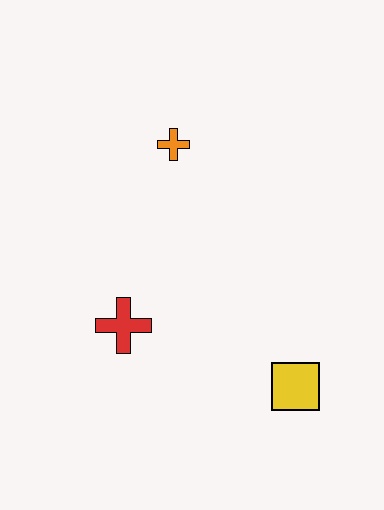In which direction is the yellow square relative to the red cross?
The yellow square is to the right of the red cross.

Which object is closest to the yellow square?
The red cross is closest to the yellow square.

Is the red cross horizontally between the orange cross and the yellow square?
No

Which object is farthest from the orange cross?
The yellow square is farthest from the orange cross.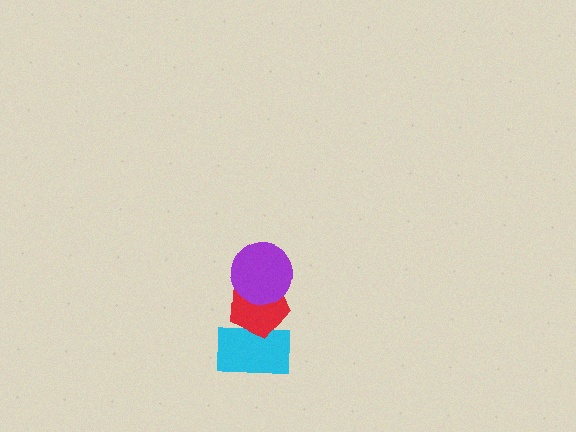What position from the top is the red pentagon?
The red pentagon is 2nd from the top.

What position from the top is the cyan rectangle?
The cyan rectangle is 3rd from the top.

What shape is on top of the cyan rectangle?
The red pentagon is on top of the cyan rectangle.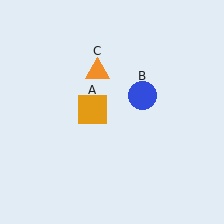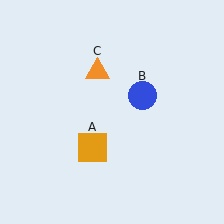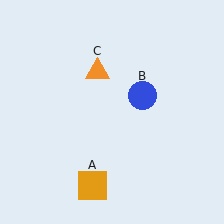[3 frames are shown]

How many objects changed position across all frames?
1 object changed position: orange square (object A).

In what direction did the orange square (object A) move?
The orange square (object A) moved down.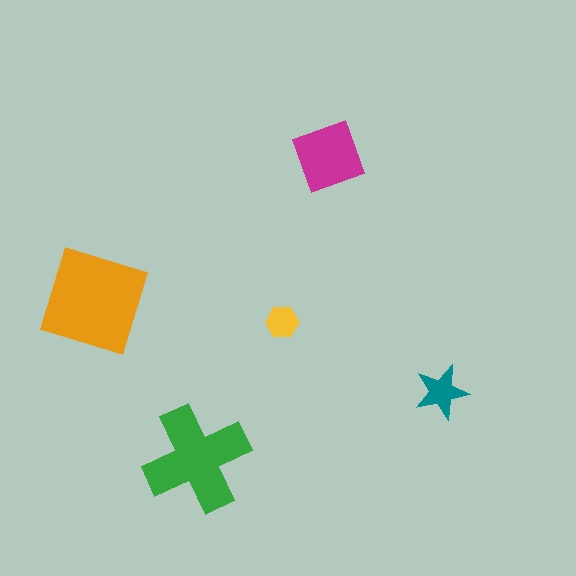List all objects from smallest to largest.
The yellow hexagon, the teal star, the magenta square, the green cross, the orange diamond.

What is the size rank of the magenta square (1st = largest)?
3rd.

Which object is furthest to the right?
The teal star is rightmost.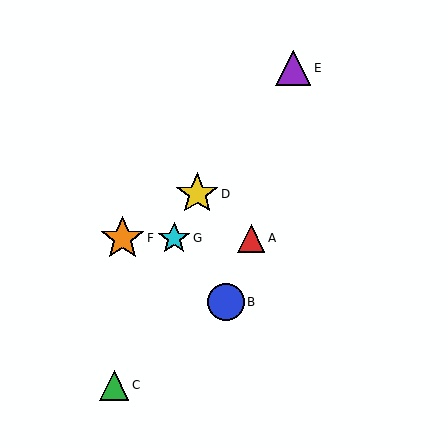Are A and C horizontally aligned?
No, A is at y≈238 and C is at y≈385.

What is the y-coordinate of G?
Object G is at y≈238.